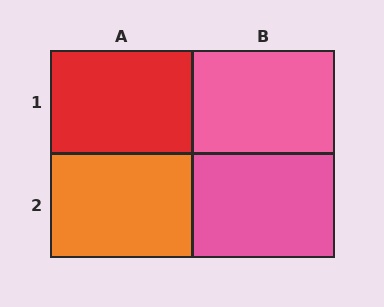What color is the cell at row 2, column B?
Pink.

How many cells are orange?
1 cell is orange.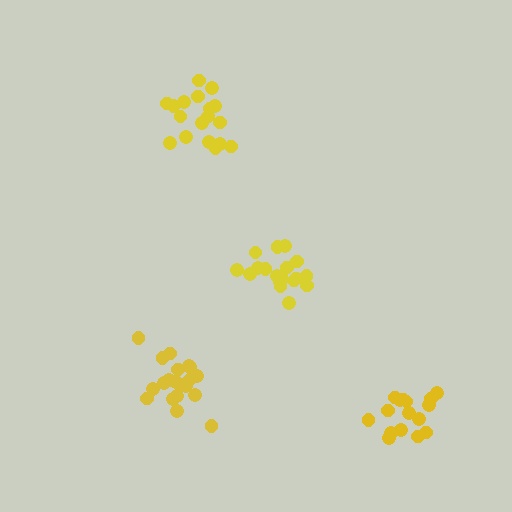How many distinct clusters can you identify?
There are 4 distinct clusters.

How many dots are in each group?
Group 1: 20 dots, Group 2: 16 dots, Group 3: 18 dots, Group 4: 18 dots (72 total).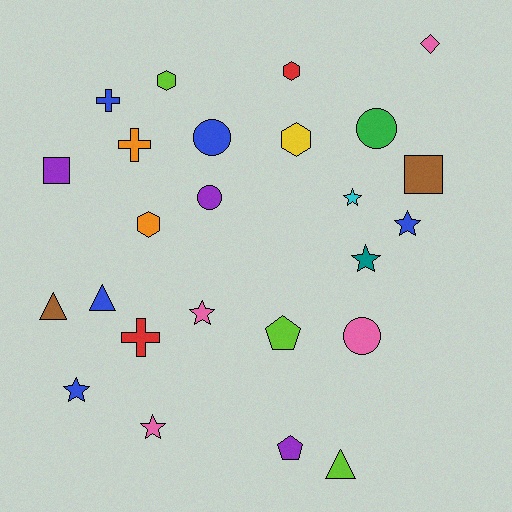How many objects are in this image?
There are 25 objects.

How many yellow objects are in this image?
There is 1 yellow object.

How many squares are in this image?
There are 2 squares.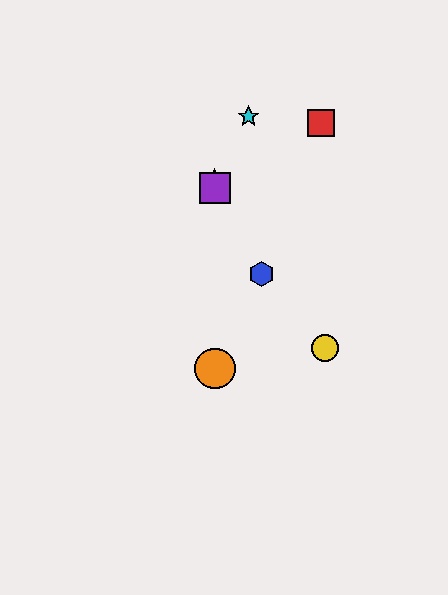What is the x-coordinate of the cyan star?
The cyan star is at x≈248.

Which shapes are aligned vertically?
The green star, the purple square, the orange circle are aligned vertically.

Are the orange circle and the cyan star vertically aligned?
No, the orange circle is at x≈215 and the cyan star is at x≈248.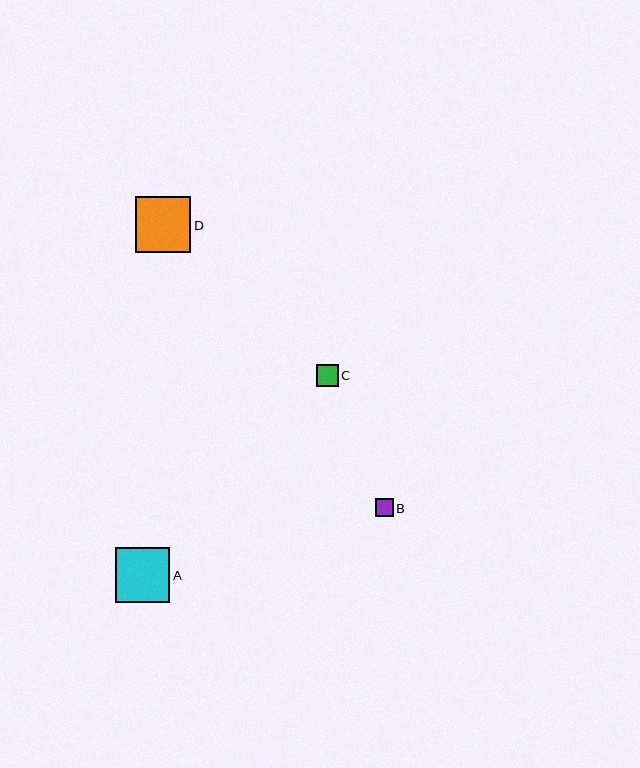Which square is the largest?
Square D is the largest with a size of approximately 56 pixels.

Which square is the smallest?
Square B is the smallest with a size of approximately 18 pixels.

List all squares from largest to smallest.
From largest to smallest: D, A, C, B.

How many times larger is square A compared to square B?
Square A is approximately 3.0 times the size of square B.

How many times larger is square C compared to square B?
Square C is approximately 1.2 times the size of square B.